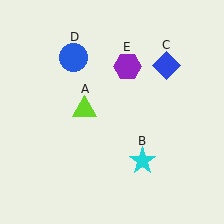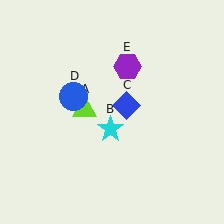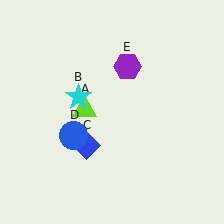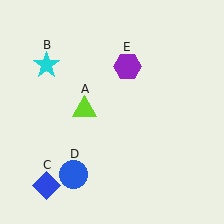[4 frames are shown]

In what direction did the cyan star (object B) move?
The cyan star (object B) moved up and to the left.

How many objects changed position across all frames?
3 objects changed position: cyan star (object B), blue diamond (object C), blue circle (object D).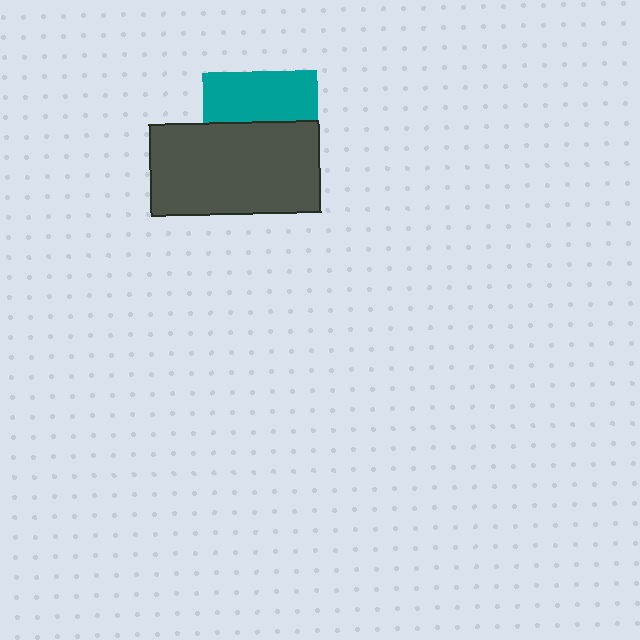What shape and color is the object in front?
The object in front is a dark gray rectangle.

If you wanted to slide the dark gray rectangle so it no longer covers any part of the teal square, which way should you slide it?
Slide it down — that is the most direct way to separate the two shapes.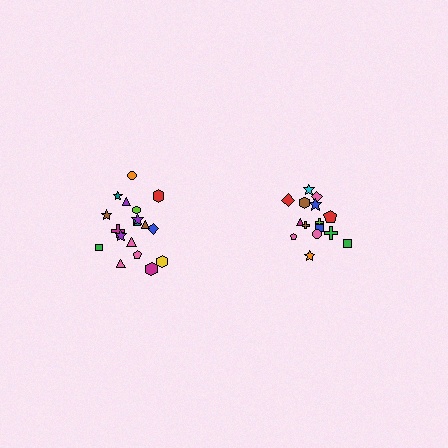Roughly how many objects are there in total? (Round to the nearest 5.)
Roughly 35 objects in total.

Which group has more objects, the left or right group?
The left group.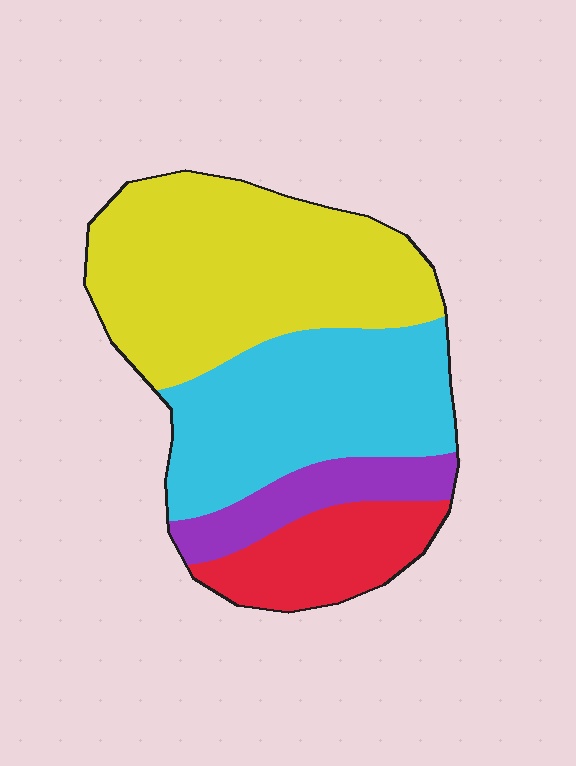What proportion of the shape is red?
Red covers 15% of the shape.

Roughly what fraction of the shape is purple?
Purple covers 11% of the shape.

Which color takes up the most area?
Yellow, at roughly 40%.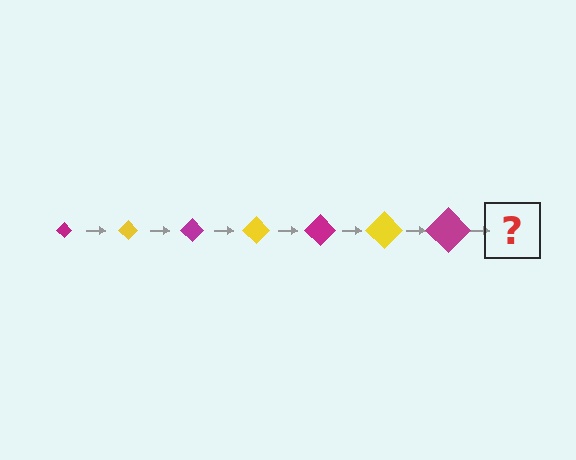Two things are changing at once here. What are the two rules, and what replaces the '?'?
The two rules are that the diamond grows larger each step and the color cycles through magenta and yellow. The '?' should be a yellow diamond, larger than the previous one.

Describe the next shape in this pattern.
It should be a yellow diamond, larger than the previous one.